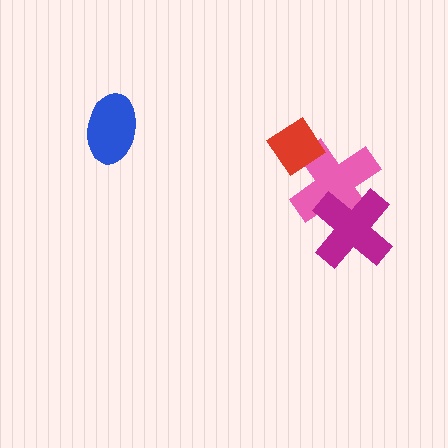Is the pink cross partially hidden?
Yes, it is partially covered by another shape.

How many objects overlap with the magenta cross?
1 object overlaps with the magenta cross.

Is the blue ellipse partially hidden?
No, no other shape covers it.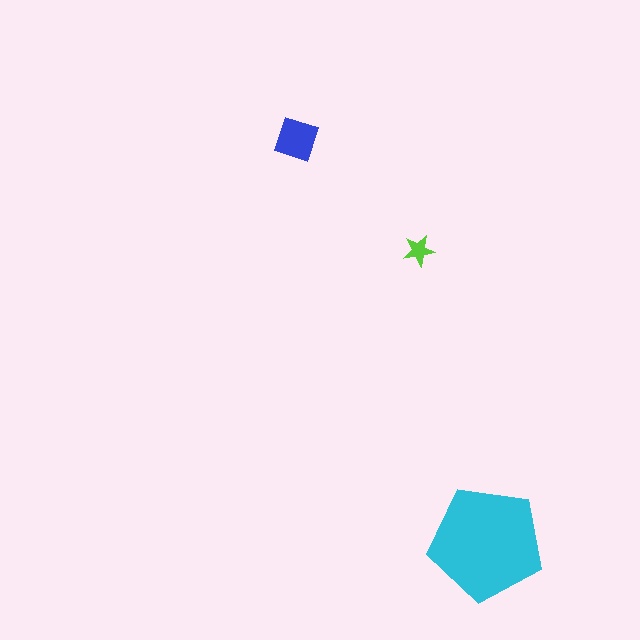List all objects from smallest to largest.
The lime star, the blue diamond, the cyan pentagon.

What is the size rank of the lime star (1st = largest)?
3rd.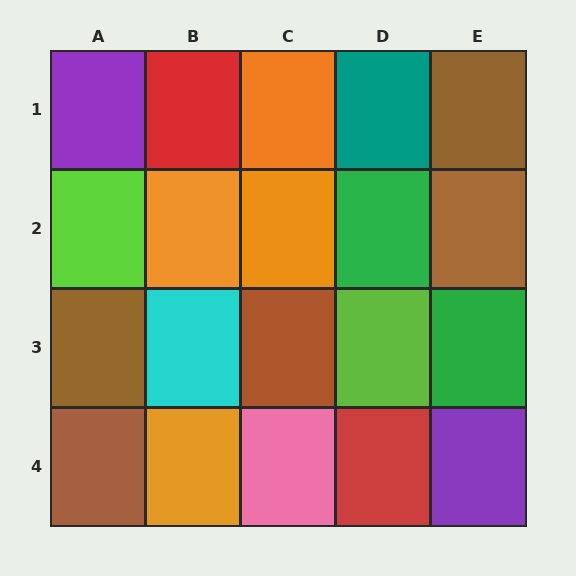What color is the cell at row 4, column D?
Red.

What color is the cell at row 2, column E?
Brown.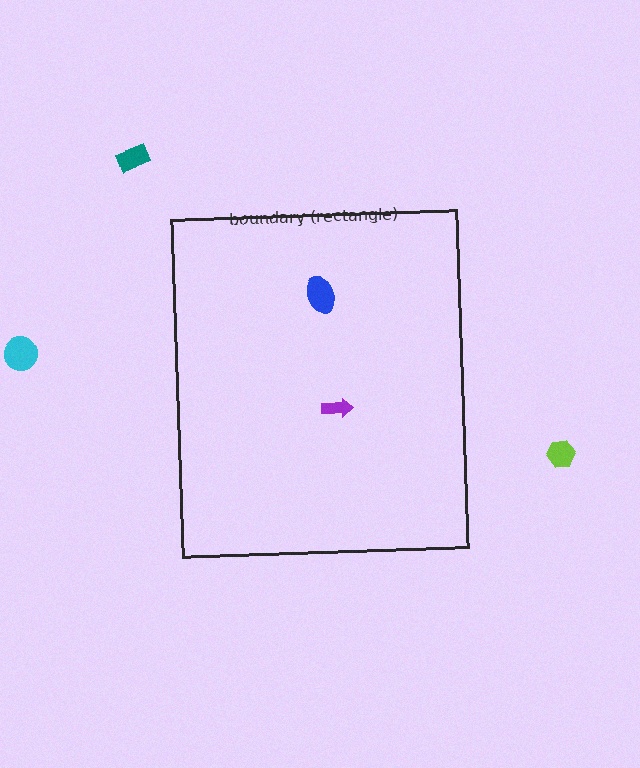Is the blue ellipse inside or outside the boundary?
Inside.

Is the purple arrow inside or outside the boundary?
Inside.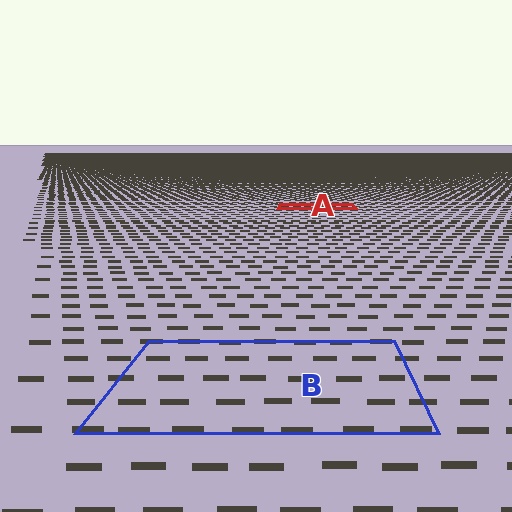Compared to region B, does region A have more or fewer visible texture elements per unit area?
Region A has more texture elements per unit area — they are packed more densely because it is farther away.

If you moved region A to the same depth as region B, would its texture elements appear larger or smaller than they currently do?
They would appear larger. At a closer depth, the same texture elements are projected at a bigger on-screen size.